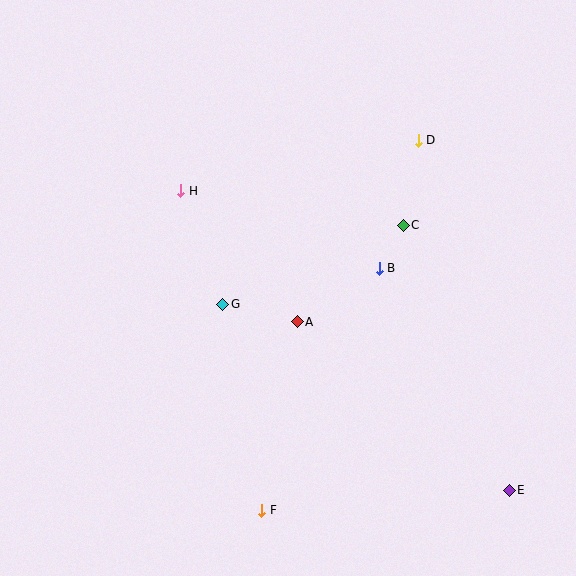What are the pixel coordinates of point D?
Point D is at (418, 140).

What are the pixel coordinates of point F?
Point F is at (262, 510).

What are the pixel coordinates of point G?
Point G is at (223, 305).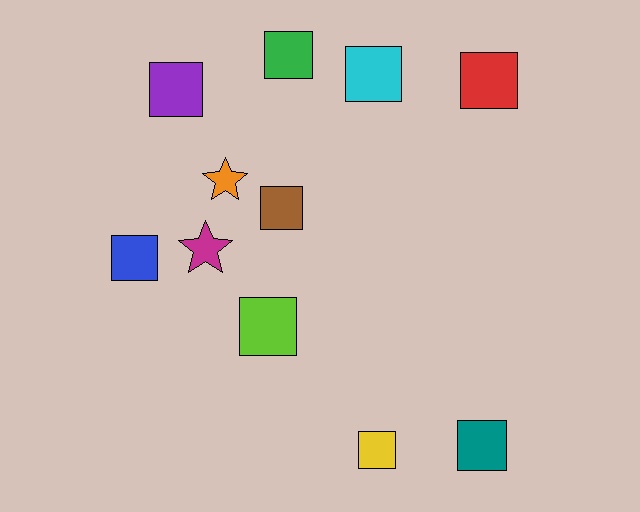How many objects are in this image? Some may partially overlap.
There are 11 objects.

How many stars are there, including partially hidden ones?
There are 2 stars.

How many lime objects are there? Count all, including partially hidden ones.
There is 1 lime object.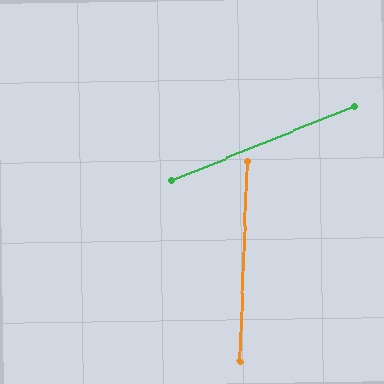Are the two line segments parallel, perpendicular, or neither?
Neither parallel nor perpendicular — they differ by about 66°.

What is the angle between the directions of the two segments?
Approximately 66 degrees.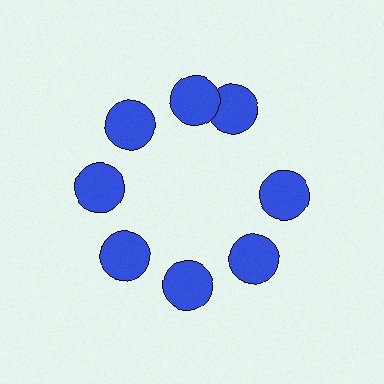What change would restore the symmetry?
The symmetry would be restored by rotating it back into even spacing with its neighbors so that all 8 circles sit at equal angles and equal distance from the center.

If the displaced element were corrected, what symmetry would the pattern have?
It would have 8-fold rotational symmetry — the pattern would map onto itself every 45 degrees.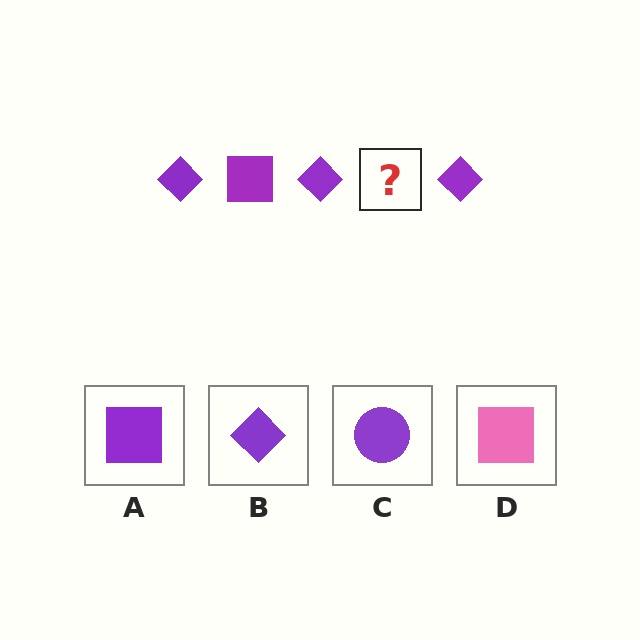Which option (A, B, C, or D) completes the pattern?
A.